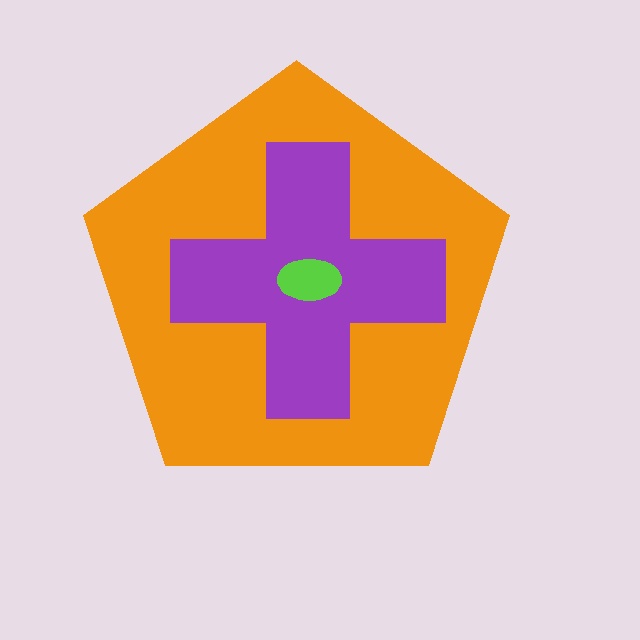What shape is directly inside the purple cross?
The lime ellipse.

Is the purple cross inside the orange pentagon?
Yes.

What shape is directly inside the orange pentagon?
The purple cross.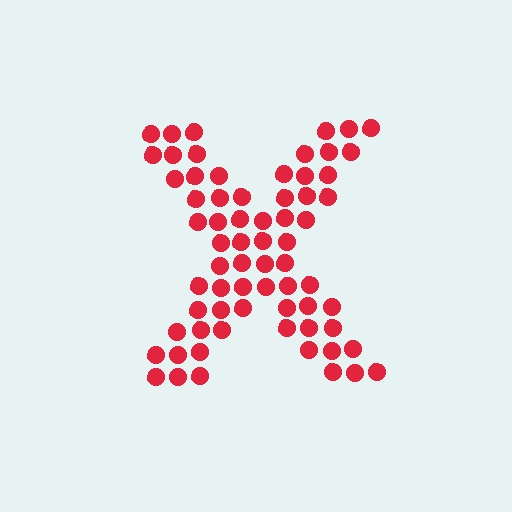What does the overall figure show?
The overall figure shows the letter X.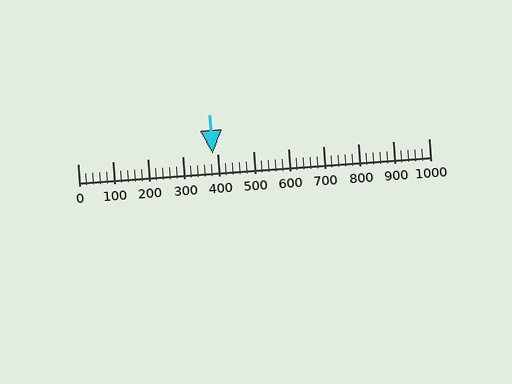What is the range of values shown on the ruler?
The ruler shows values from 0 to 1000.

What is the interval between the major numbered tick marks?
The major tick marks are spaced 100 units apart.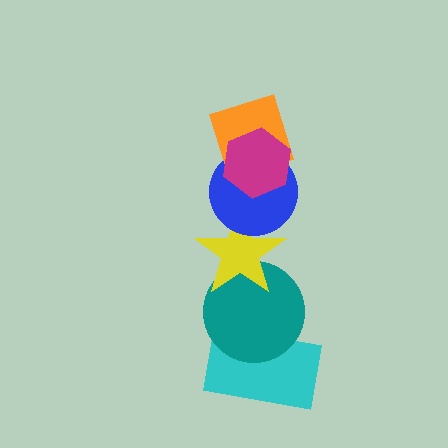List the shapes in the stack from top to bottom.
From top to bottom: the magenta hexagon, the orange diamond, the blue circle, the yellow star, the teal circle, the cyan rectangle.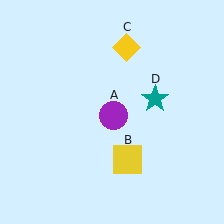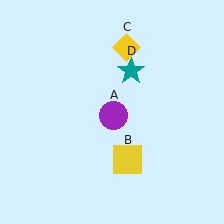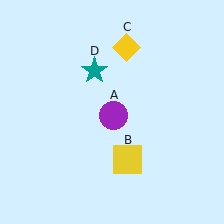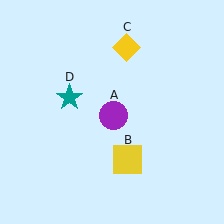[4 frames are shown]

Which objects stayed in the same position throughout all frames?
Purple circle (object A) and yellow square (object B) and yellow diamond (object C) remained stationary.